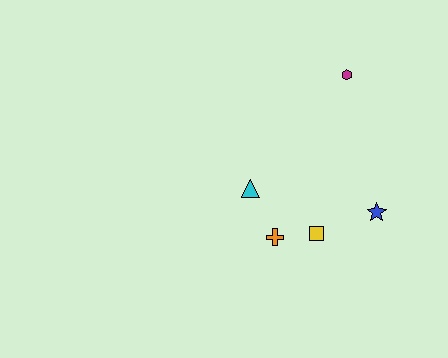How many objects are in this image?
There are 5 objects.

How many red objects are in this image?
There are no red objects.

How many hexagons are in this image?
There is 1 hexagon.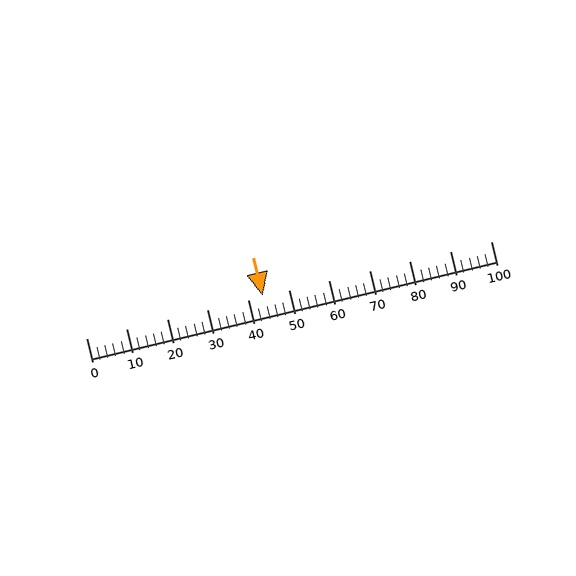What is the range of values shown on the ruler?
The ruler shows values from 0 to 100.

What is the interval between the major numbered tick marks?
The major tick marks are spaced 10 units apart.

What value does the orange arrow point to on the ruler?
The orange arrow points to approximately 44.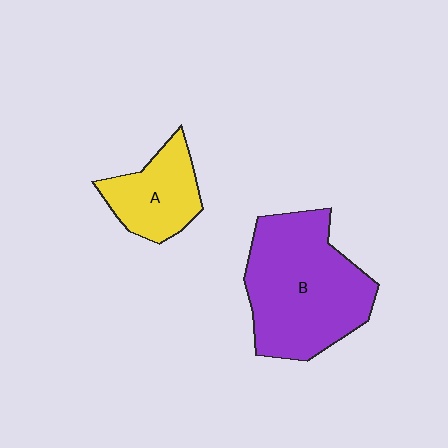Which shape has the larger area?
Shape B (purple).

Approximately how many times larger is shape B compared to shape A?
Approximately 2.1 times.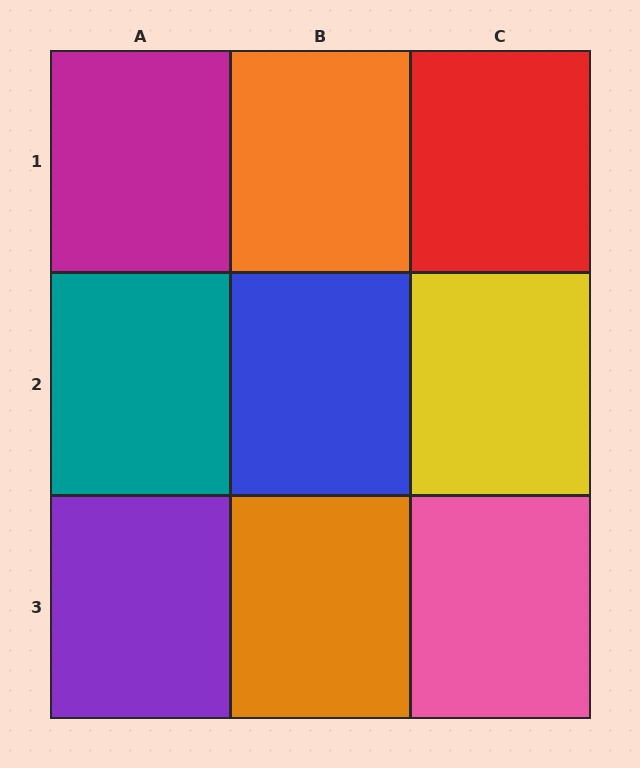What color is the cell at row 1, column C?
Red.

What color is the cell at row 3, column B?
Orange.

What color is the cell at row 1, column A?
Magenta.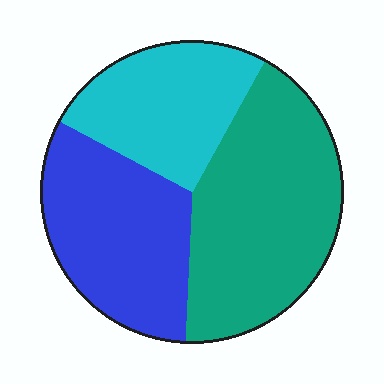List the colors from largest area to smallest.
From largest to smallest: teal, blue, cyan.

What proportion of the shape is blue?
Blue takes up about one third (1/3) of the shape.